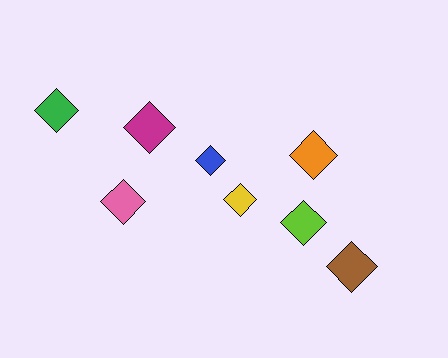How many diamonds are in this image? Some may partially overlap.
There are 8 diamonds.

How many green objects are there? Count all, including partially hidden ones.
There is 1 green object.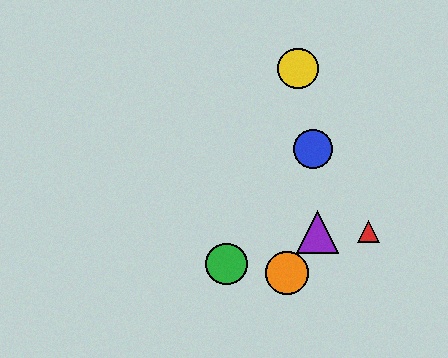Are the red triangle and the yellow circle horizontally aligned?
No, the red triangle is at y≈232 and the yellow circle is at y≈69.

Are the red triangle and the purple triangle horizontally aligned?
Yes, both are at y≈232.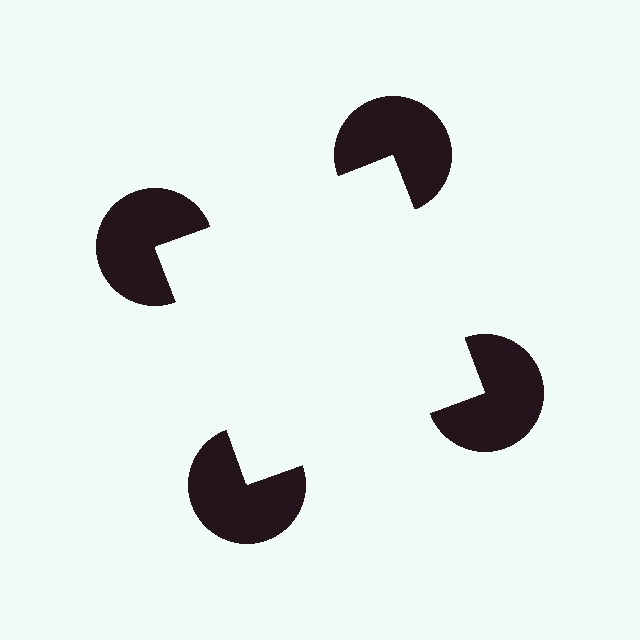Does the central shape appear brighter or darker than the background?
It typically appears slightly brighter than the background, even though no actual brightness change is drawn.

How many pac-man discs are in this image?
There are 4 — one at each vertex of the illusory square.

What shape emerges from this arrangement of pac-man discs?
An illusory square — its edges are inferred from the aligned wedge cuts in the pac-man discs, not physically drawn.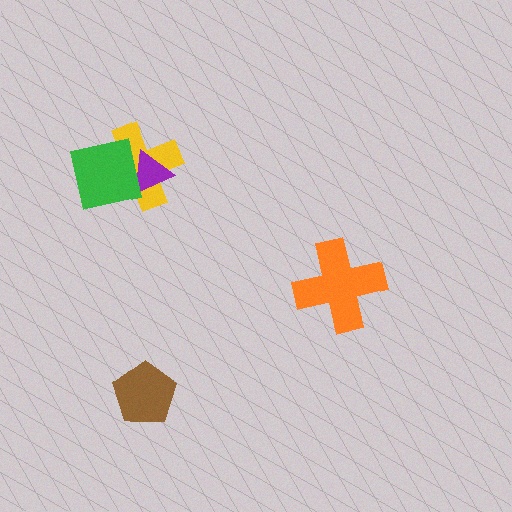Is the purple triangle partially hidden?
Yes, it is partially covered by another shape.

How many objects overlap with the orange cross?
0 objects overlap with the orange cross.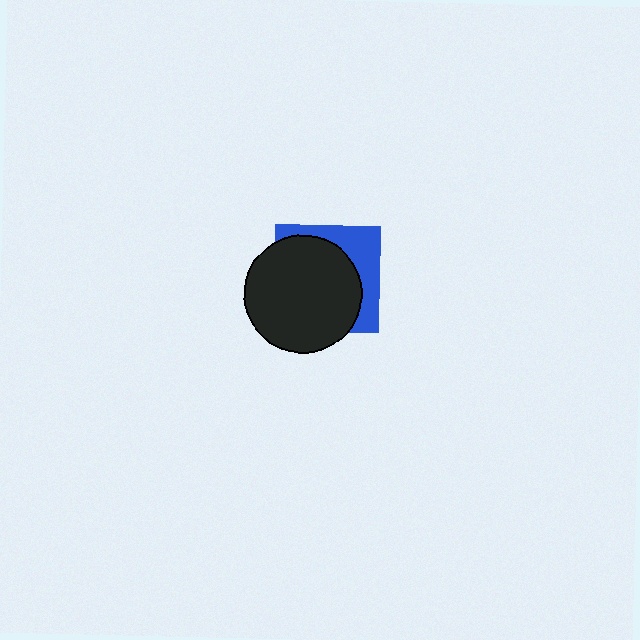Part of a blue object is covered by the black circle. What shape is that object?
It is a square.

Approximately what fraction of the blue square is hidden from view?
Roughly 67% of the blue square is hidden behind the black circle.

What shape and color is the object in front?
The object in front is a black circle.